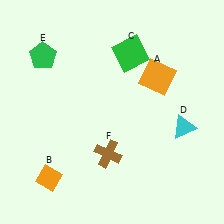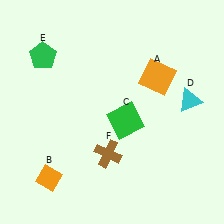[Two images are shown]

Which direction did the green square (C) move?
The green square (C) moved down.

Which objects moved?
The objects that moved are: the green square (C), the cyan triangle (D).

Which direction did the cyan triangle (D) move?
The cyan triangle (D) moved up.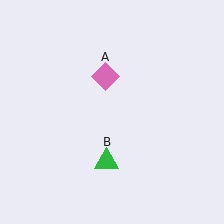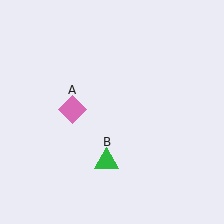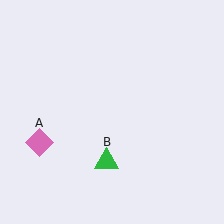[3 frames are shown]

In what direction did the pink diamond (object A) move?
The pink diamond (object A) moved down and to the left.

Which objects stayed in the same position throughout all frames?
Green triangle (object B) remained stationary.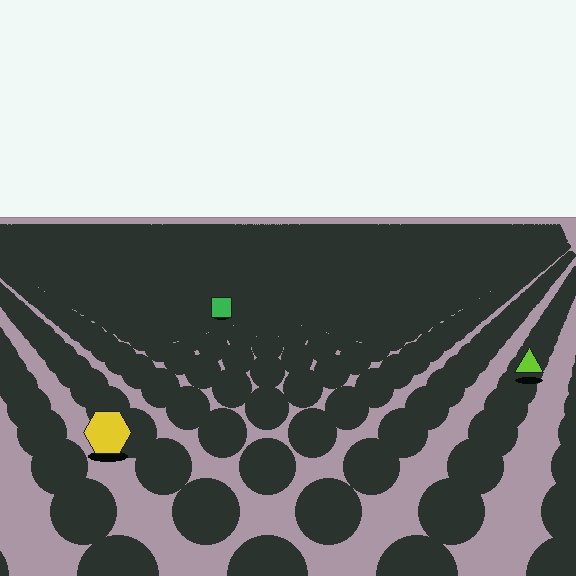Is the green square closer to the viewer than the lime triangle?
No. The lime triangle is closer — you can tell from the texture gradient: the ground texture is coarser near it.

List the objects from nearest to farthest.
From nearest to farthest: the yellow hexagon, the lime triangle, the green square.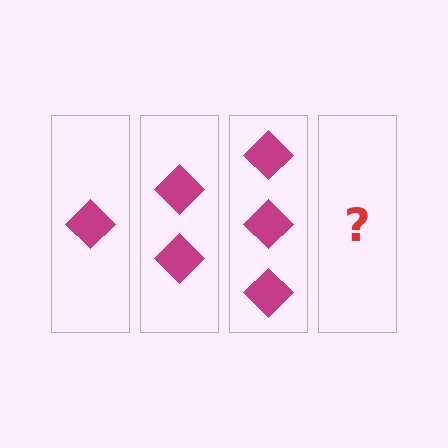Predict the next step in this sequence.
The next step is 4 diamonds.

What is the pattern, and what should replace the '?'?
The pattern is that each step adds one more diamond. The '?' should be 4 diamonds.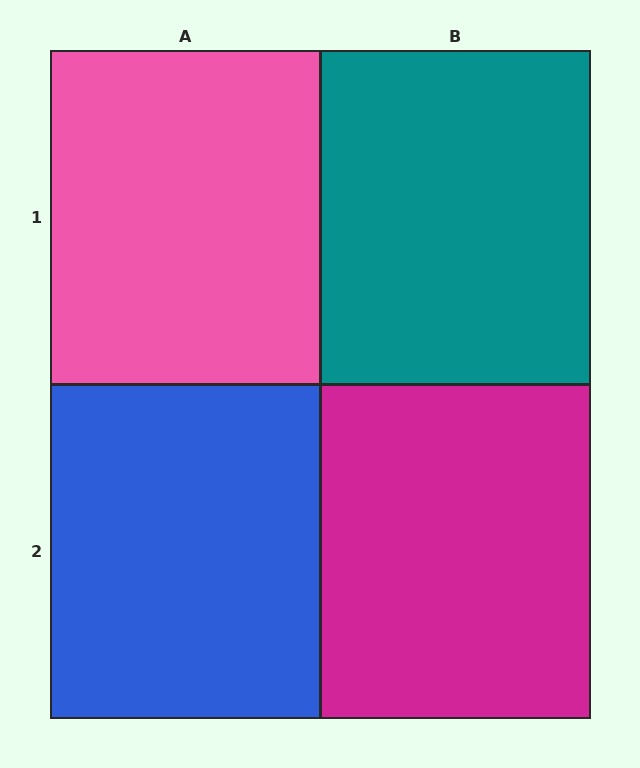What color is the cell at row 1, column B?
Teal.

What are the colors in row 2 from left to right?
Blue, magenta.